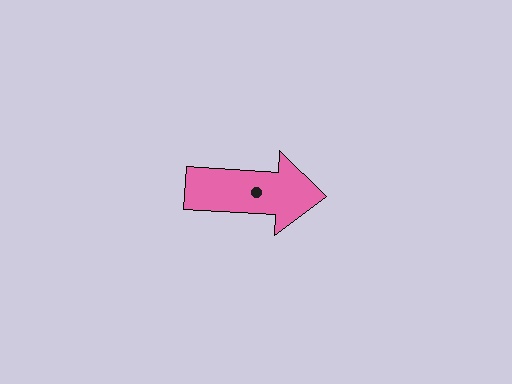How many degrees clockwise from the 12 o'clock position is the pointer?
Approximately 93 degrees.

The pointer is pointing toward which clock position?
Roughly 3 o'clock.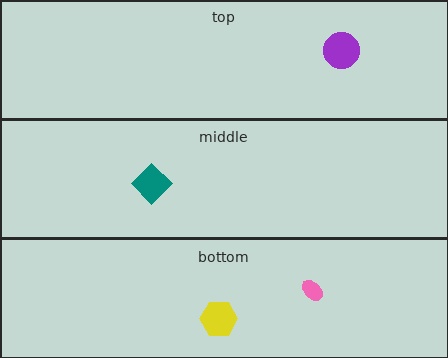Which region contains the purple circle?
The top region.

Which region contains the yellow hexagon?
The bottom region.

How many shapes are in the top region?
1.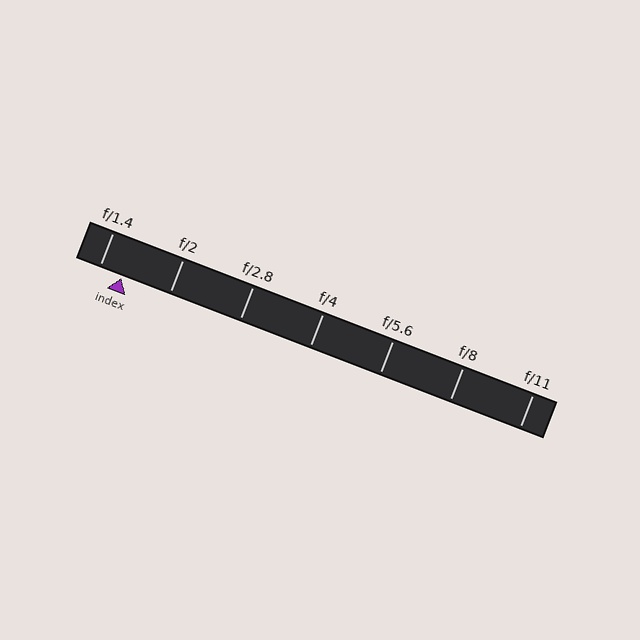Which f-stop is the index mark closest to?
The index mark is closest to f/1.4.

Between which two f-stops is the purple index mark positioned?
The index mark is between f/1.4 and f/2.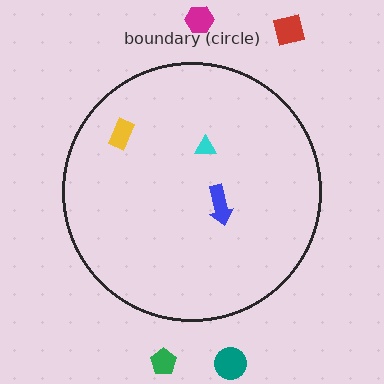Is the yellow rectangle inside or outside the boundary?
Inside.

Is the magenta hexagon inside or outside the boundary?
Outside.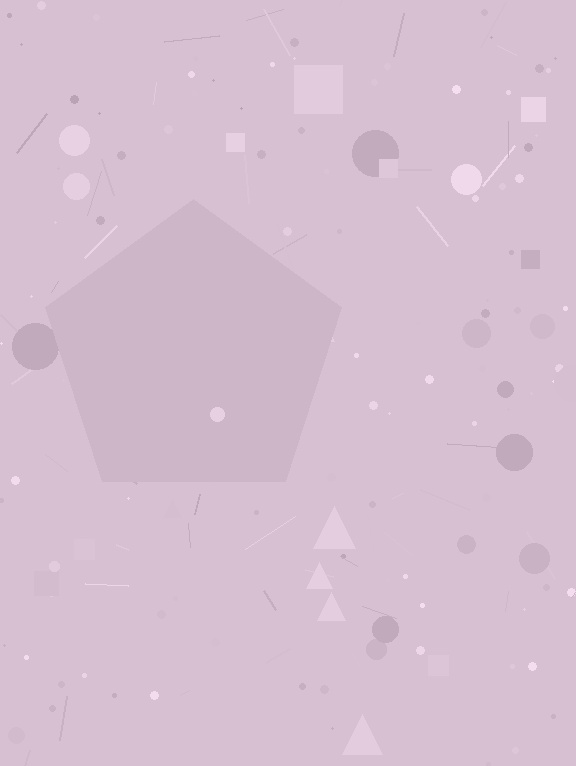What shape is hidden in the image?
A pentagon is hidden in the image.